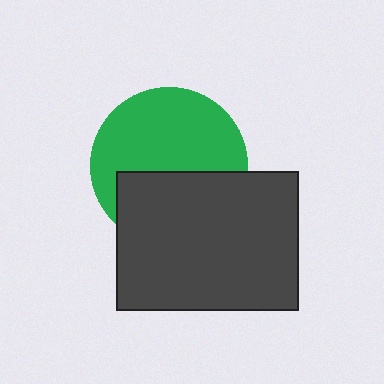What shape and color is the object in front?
The object in front is a dark gray rectangle.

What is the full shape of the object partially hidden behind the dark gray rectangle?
The partially hidden object is a green circle.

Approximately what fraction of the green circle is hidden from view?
Roughly 41% of the green circle is hidden behind the dark gray rectangle.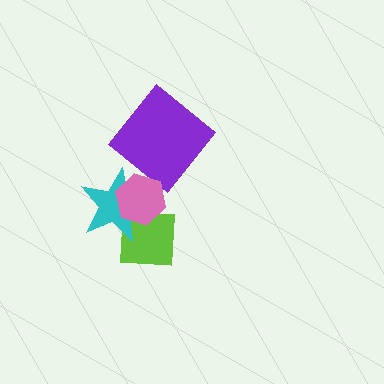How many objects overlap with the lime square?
2 objects overlap with the lime square.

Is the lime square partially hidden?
Yes, it is partially covered by another shape.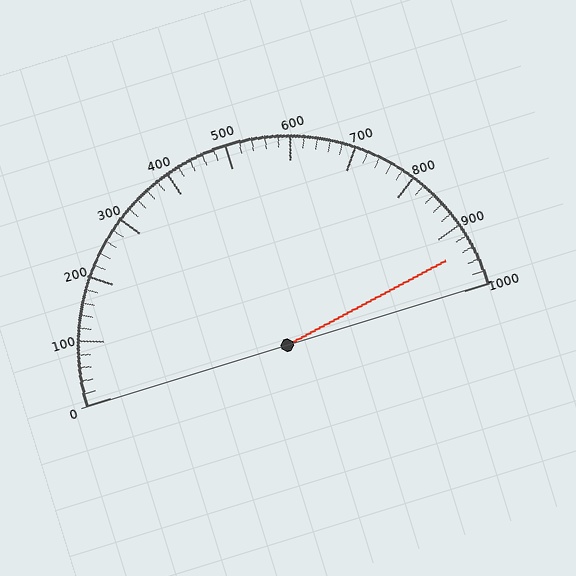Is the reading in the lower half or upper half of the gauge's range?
The reading is in the upper half of the range (0 to 1000).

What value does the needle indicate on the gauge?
The needle indicates approximately 940.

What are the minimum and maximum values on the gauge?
The gauge ranges from 0 to 1000.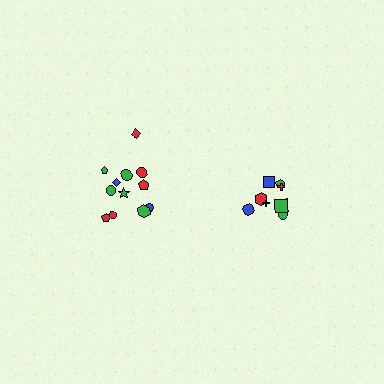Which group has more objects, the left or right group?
The left group.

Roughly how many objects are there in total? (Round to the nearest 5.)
Roughly 20 objects in total.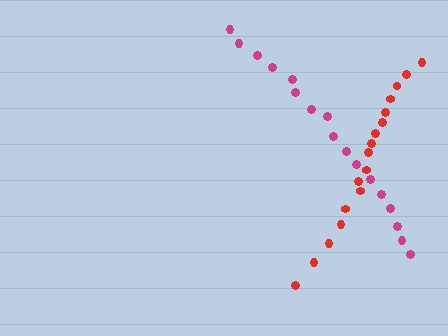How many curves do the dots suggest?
There are 2 distinct paths.